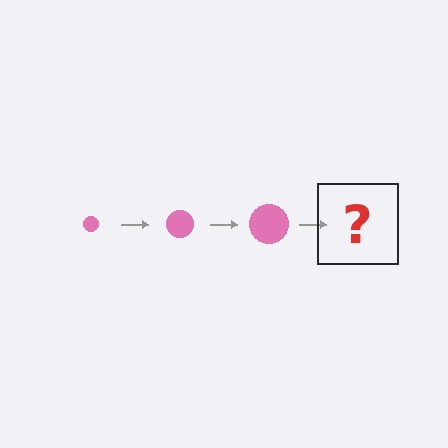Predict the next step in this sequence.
The next step is a pink circle, larger than the previous one.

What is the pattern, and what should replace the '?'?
The pattern is that the circle gets progressively larger each step. The '?' should be a pink circle, larger than the previous one.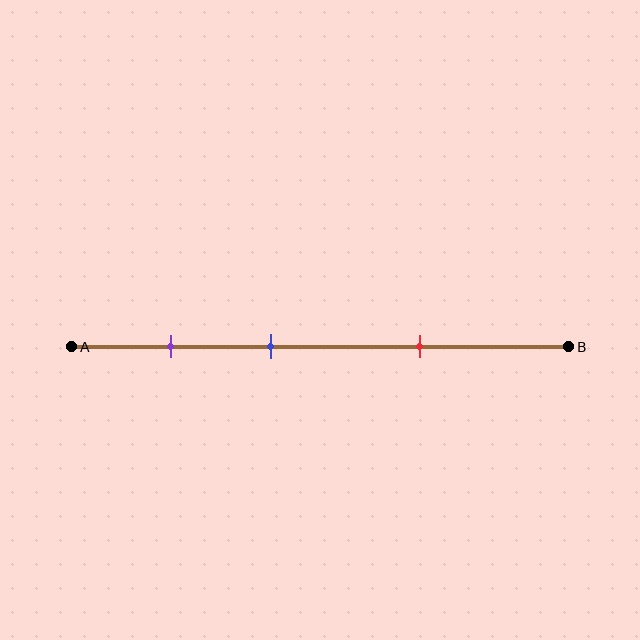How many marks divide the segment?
There are 3 marks dividing the segment.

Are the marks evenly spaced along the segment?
Yes, the marks are approximately evenly spaced.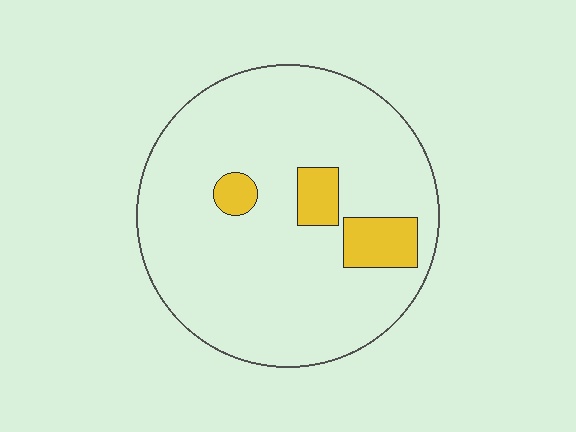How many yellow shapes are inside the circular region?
3.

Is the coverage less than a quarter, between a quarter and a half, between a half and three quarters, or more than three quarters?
Less than a quarter.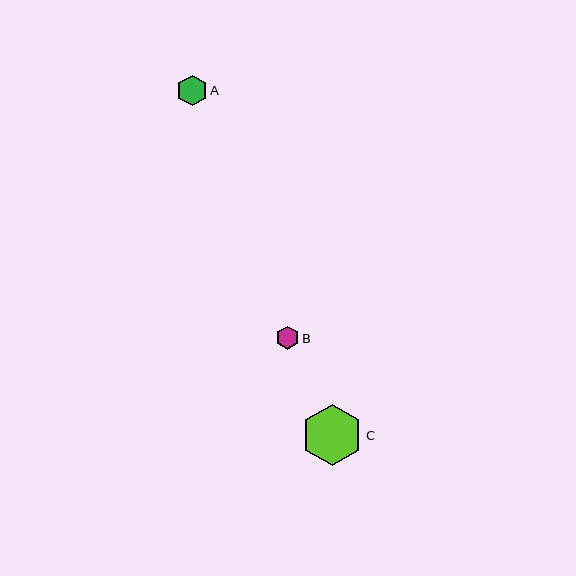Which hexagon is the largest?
Hexagon C is the largest with a size of approximately 61 pixels.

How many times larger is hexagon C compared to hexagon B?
Hexagon C is approximately 2.6 times the size of hexagon B.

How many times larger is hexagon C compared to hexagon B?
Hexagon C is approximately 2.6 times the size of hexagon B.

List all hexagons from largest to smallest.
From largest to smallest: C, A, B.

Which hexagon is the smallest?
Hexagon B is the smallest with a size of approximately 23 pixels.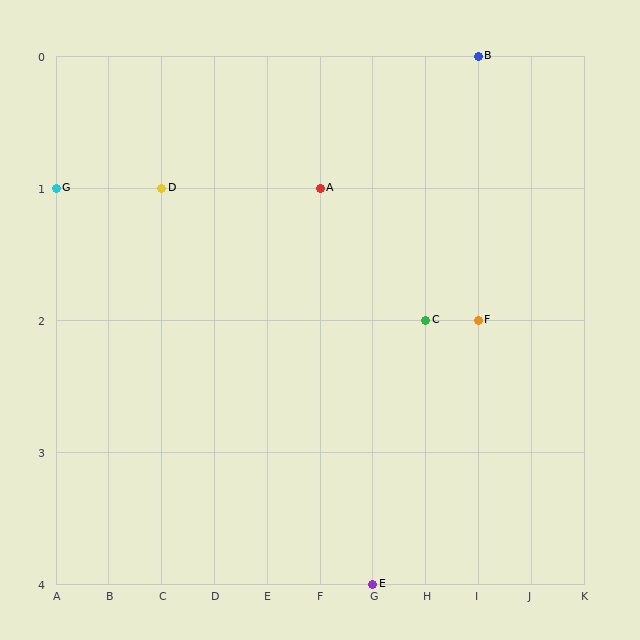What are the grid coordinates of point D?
Point D is at grid coordinates (C, 1).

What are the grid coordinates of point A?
Point A is at grid coordinates (F, 1).